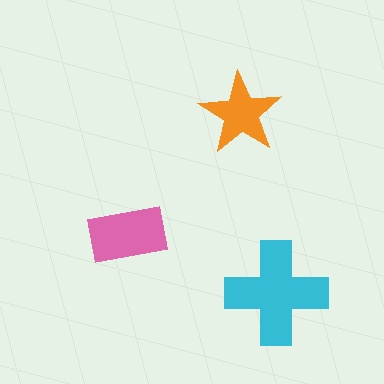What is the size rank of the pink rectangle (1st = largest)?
2nd.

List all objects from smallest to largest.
The orange star, the pink rectangle, the cyan cross.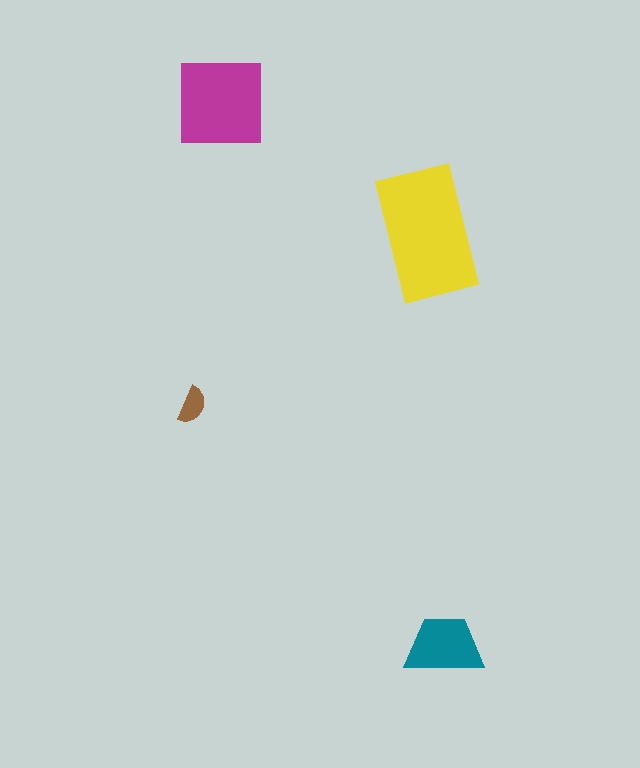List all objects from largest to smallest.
The yellow rectangle, the magenta square, the teal trapezoid, the brown semicircle.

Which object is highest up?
The magenta square is topmost.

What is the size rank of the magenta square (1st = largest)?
2nd.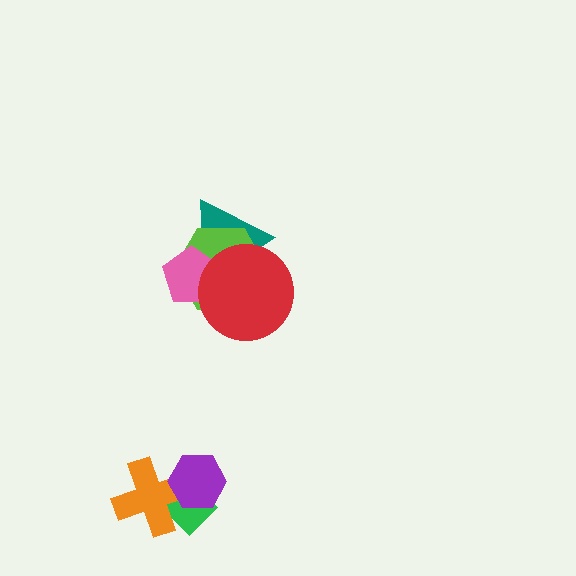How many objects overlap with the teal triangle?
3 objects overlap with the teal triangle.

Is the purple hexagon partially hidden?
No, no other shape covers it.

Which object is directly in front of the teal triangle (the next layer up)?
The lime hexagon is directly in front of the teal triangle.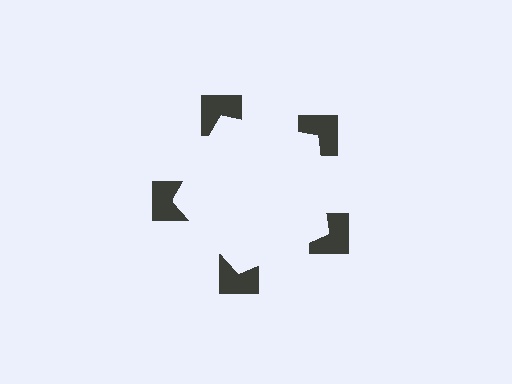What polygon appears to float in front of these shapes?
An illusory pentagon — its edges are inferred from the aligned wedge cuts in the notched squares, not physically drawn.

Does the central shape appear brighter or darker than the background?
It typically appears slightly brighter than the background, even though no actual brightness change is drawn.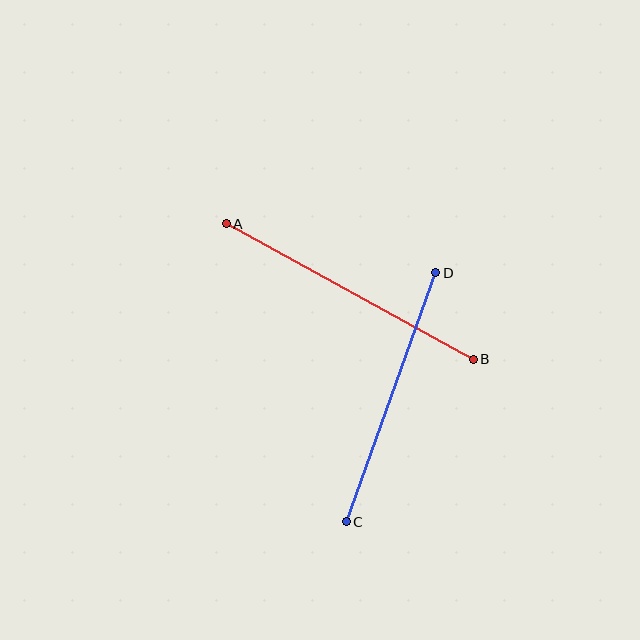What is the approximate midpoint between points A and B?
The midpoint is at approximately (350, 292) pixels.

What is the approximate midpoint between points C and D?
The midpoint is at approximately (391, 397) pixels.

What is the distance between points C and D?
The distance is approximately 265 pixels.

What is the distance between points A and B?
The distance is approximately 282 pixels.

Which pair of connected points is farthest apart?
Points A and B are farthest apart.